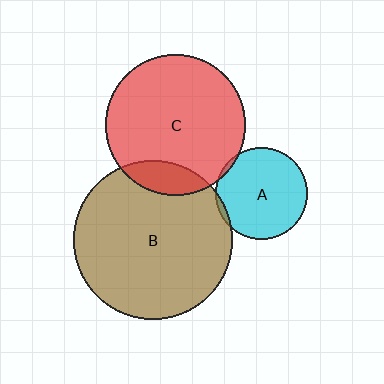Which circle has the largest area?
Circle B (brown).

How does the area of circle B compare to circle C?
Approximately 1.3 times.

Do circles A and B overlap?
Yes.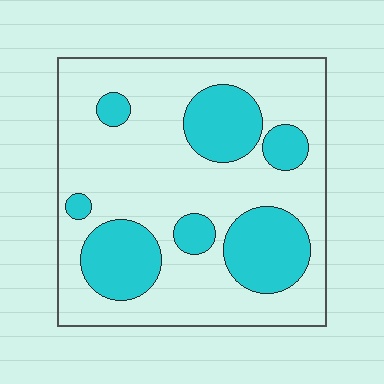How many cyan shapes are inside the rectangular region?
7.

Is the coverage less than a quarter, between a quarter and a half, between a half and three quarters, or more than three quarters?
Between a quarter and a half.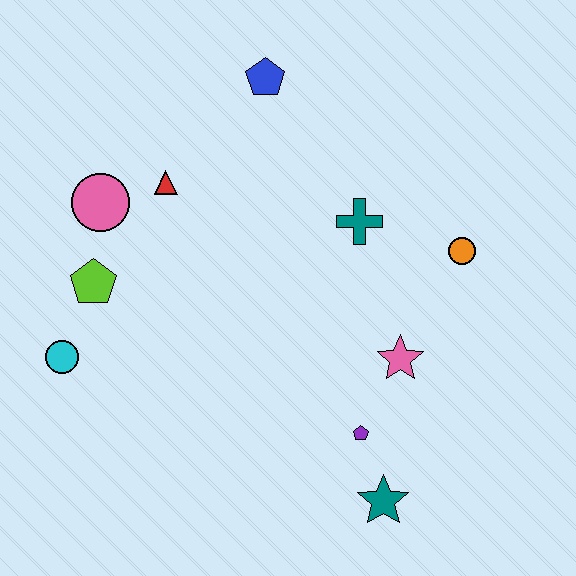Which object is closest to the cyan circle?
The lime pentagon is closest to the cyan circle.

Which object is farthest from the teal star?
The blue pentagon is farthest from the teal star.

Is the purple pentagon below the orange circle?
Yes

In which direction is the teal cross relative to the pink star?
The teal cross is above the pink star.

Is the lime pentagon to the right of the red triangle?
No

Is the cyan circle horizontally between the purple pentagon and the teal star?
No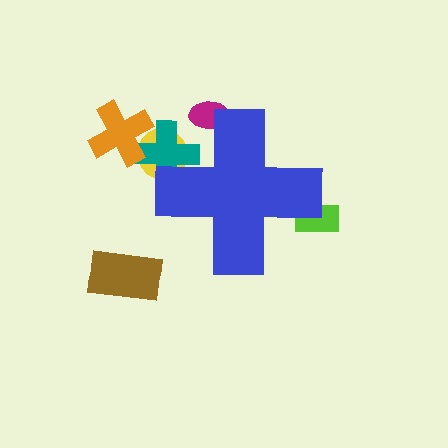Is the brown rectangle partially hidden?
No, the brown rectangle is fully visible.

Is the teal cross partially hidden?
Yes, the teal cross is partially hidden behind the blue cross.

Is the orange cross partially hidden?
No, the orange cross is fully visible.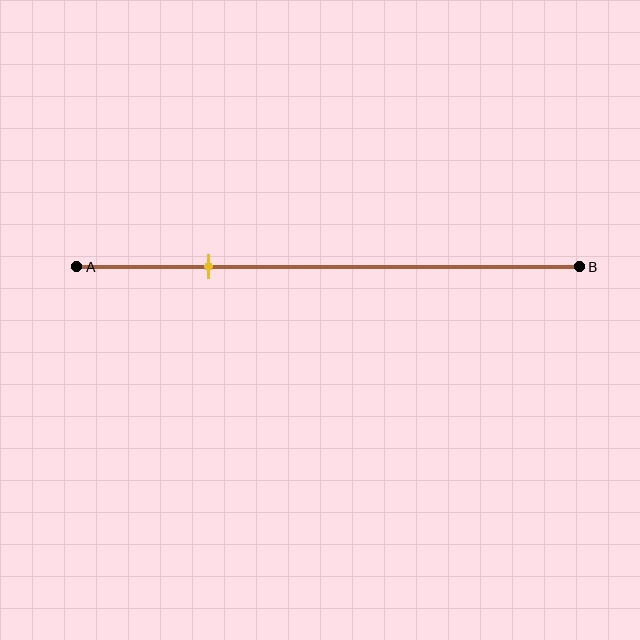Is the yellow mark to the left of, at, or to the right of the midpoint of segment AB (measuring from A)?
The yellow mark is to the left of the midpoint of segment AB.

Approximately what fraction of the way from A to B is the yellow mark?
The yellow mark is approximately 25% of the way from A to B.